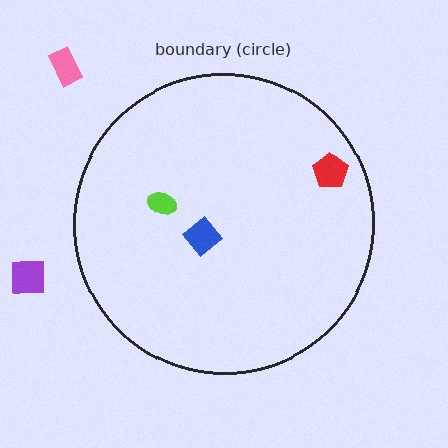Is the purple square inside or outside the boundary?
Outside.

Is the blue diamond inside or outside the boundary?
Inside.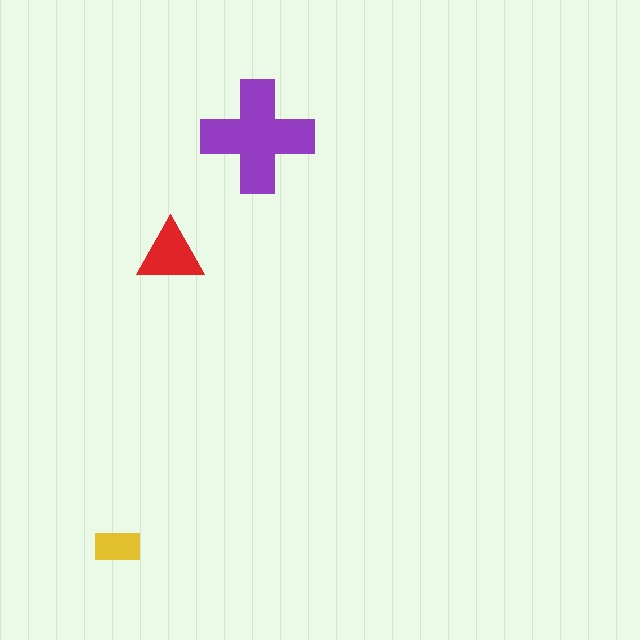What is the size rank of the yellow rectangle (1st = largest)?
3rd.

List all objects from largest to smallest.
The purple cross, the red triangle, the yellow rectangle.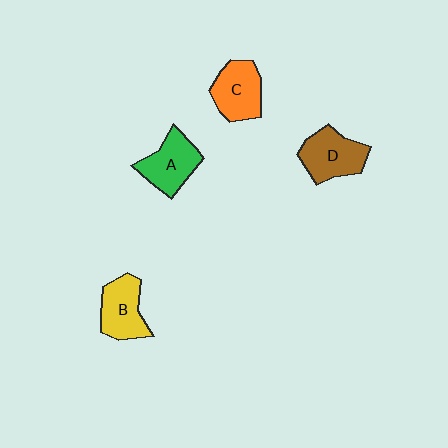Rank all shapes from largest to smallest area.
From largest to smallest: D (brown), C (orange), A (green), B (yellow).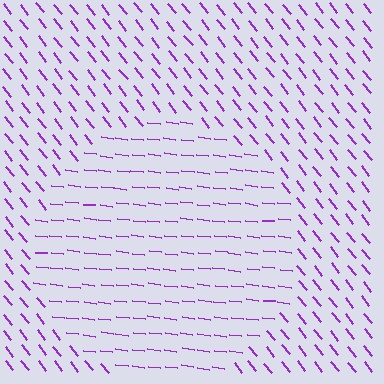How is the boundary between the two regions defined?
The boundary is defined purely by a change in line orientation (approximately 45 degrees difference). All lines are the same color and thickness.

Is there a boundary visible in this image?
Yes, there is a texture boundary formed by a change in line orientation.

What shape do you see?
I see a circle.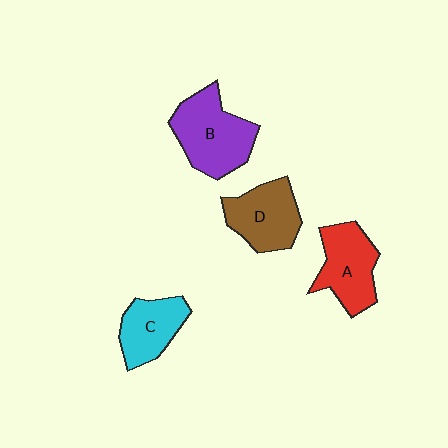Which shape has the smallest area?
Shape C (cyan).